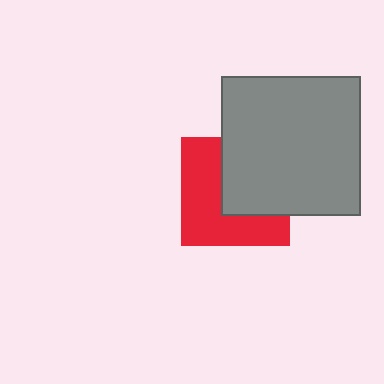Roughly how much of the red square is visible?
About half of it is visible (roughly 55%).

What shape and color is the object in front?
The object in front is a gray square.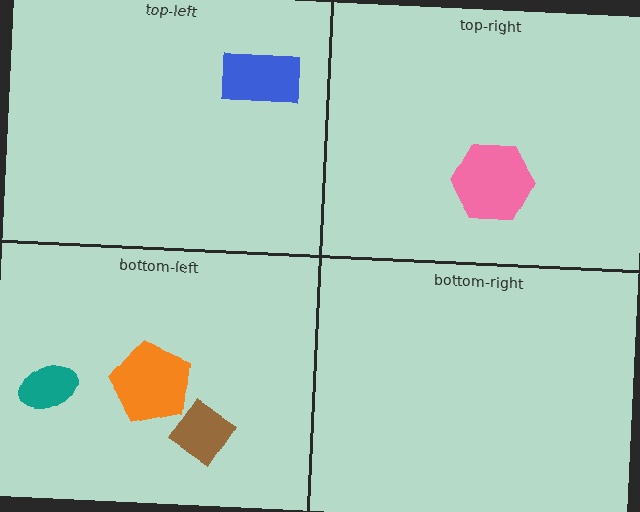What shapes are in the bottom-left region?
The brown diamond, the teal ellipse, the orange pentagon.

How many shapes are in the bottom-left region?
3.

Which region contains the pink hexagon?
The top-right region.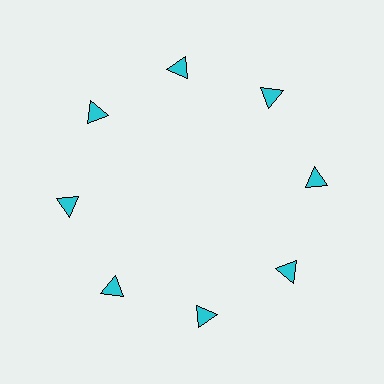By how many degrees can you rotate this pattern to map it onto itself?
The pattern maps onto itself every 45 degrees of rotation.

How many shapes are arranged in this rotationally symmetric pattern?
There are 8 shapes, arranged in 8 groups of 1.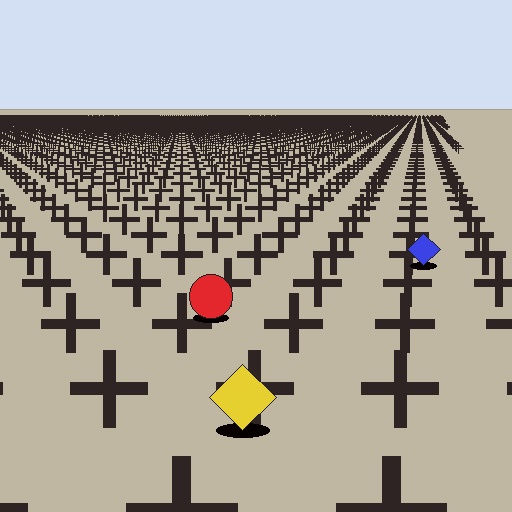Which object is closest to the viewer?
The yellow diamond is closest. The texture marks near it are larger and more spread out.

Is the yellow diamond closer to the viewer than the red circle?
Yes. The yellow diamond is closer — you can tell from the texture gradient: the ground texture is coarser near it.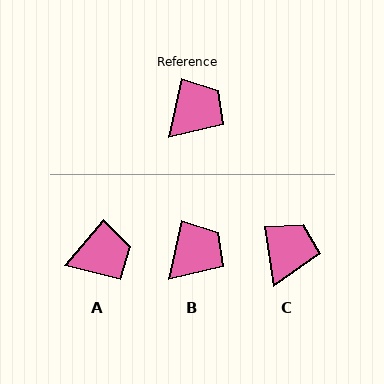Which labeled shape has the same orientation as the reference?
B.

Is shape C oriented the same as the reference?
No, it is off by about 21 degrees.